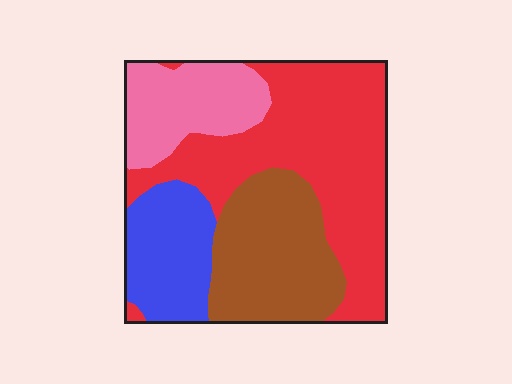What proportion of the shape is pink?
Pink takes up about one sixth (1/6) of the shape.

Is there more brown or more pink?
Brown.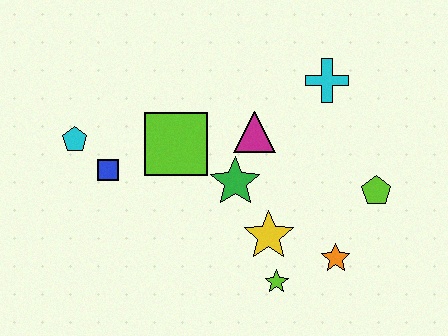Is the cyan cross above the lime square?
Yes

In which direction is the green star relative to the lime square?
The green star is to the right of the lime square.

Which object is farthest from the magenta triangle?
The cyan pentagon is farthest from the magenta triangle.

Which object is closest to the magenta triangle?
The green star is closest to the magenta triangle.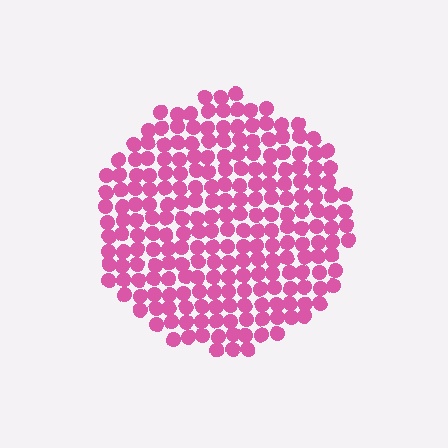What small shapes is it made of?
It is made of small circles.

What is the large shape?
The large shape is a circle.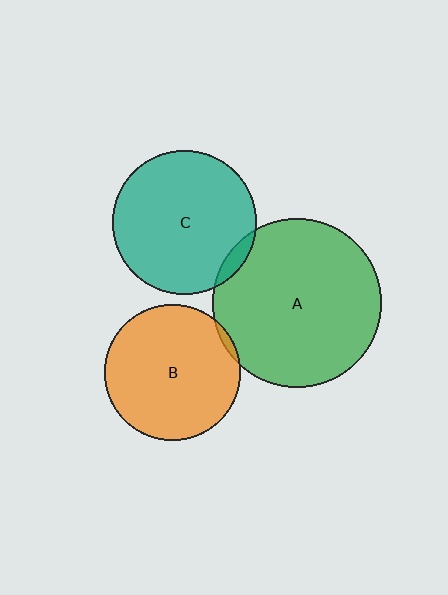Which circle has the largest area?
Circle A (green).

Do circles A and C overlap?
Yes.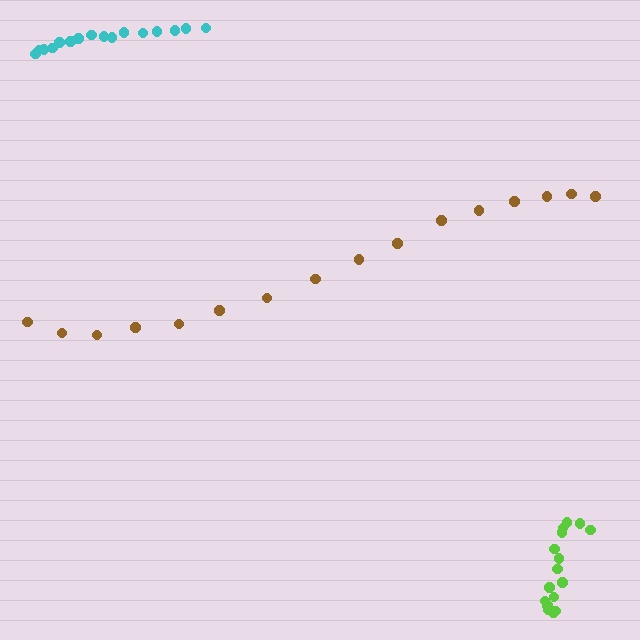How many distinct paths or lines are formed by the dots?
There are 3 distinct paths.